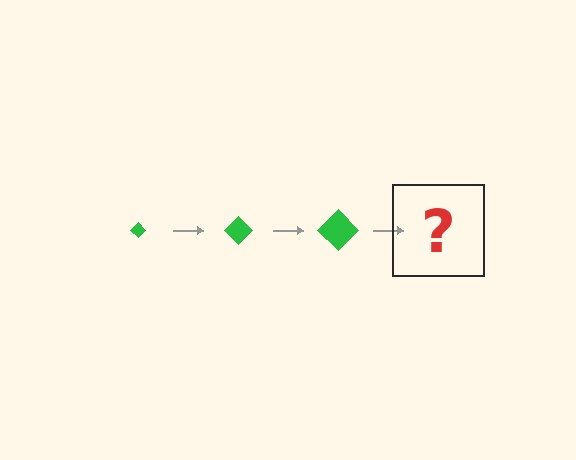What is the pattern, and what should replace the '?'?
The pattern is that the diamond gets progressively larger each step. The '?' should be a green diamond, larger than the previous one.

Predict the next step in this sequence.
The next step is a green diamond, larger than the previous one.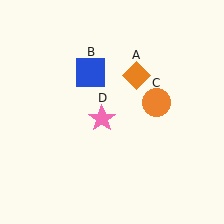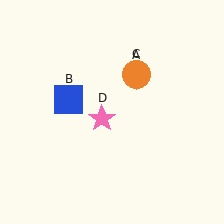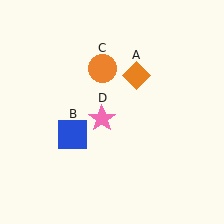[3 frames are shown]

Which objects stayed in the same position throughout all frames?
Orange diamond (object A) and pink star (object D) remained stationary.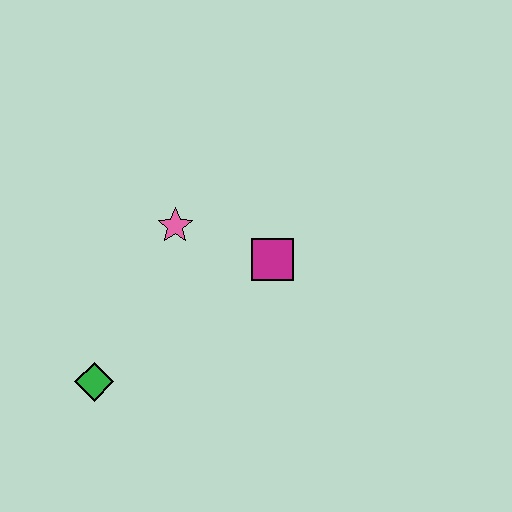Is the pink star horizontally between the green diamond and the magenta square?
Yes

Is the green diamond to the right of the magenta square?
No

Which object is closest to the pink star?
The magenta square is closest to the pink star.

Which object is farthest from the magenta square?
The green diamond is farthest from the magenta square.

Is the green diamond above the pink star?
No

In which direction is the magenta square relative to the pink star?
The magenta square is to the right of the pink star.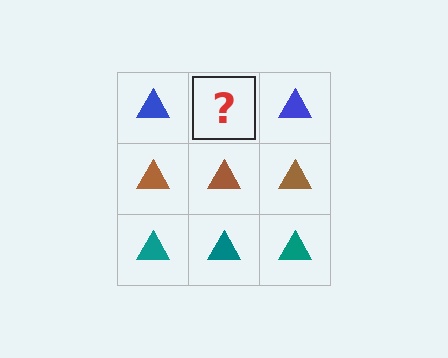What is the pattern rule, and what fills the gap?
The rule is that each row has a consistent color. The gap should be filled with a blue triangle.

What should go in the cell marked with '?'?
The missing cell should contain a blue triangle.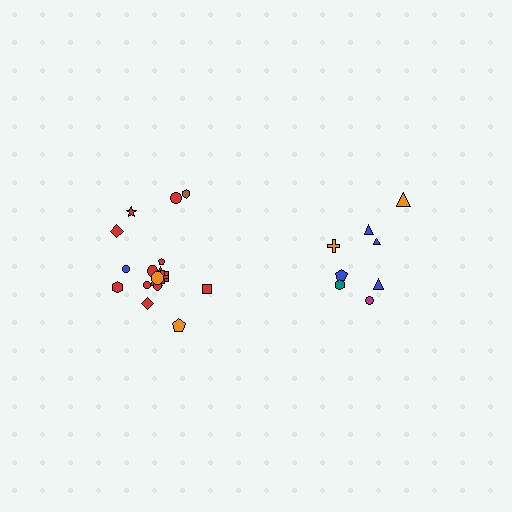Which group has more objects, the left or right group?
The left group.